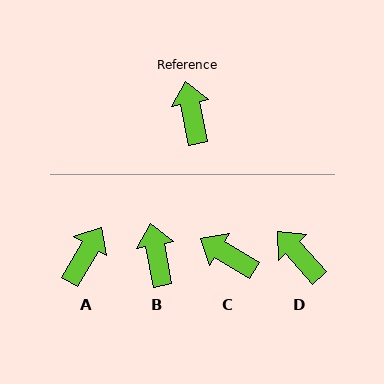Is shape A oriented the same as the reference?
No, it is off by about 41 degrees.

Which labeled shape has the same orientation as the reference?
B.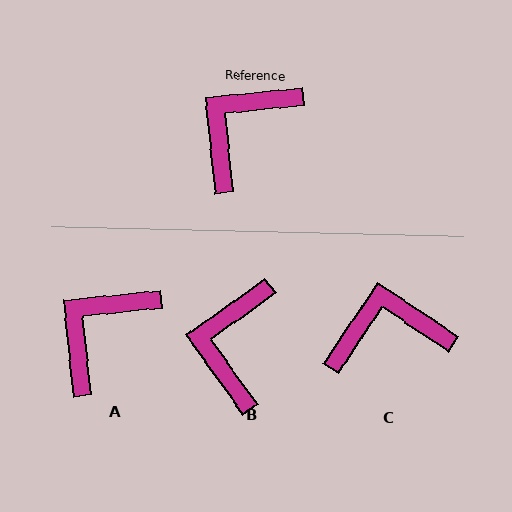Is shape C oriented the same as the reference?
No, it is off by about 39 degrees.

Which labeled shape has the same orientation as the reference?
A.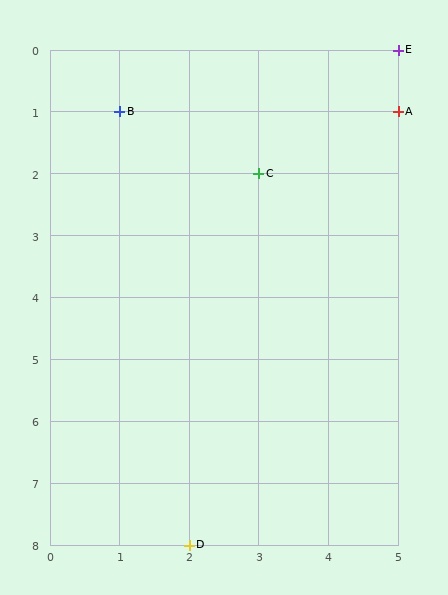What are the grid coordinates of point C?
Point C is at grid coordinates (3, 2).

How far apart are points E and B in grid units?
Points E and B are 4 columns and 1 row apart (about 4.1 grid units diagonally).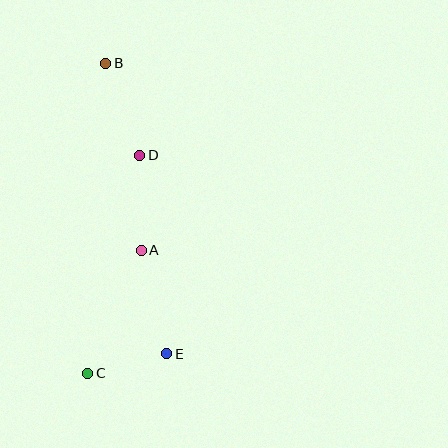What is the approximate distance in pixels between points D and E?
The distance between D and E is approximately 201 pixels.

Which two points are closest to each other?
Points C and E are closest to each other.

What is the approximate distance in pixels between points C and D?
The distance between C and D is approximately 224 pixels.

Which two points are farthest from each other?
Points B and C are farthest from each other.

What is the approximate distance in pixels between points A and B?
The distance between A and B is approximately 191 pixels.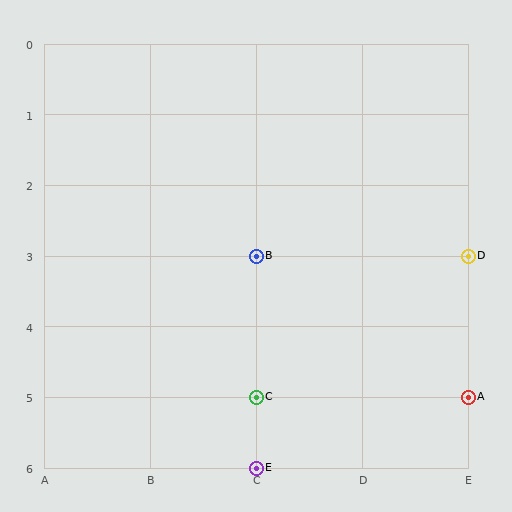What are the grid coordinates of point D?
Point D is at grid coordinates (E, 3).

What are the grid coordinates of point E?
Point E is at grid coordinates (C, 6).